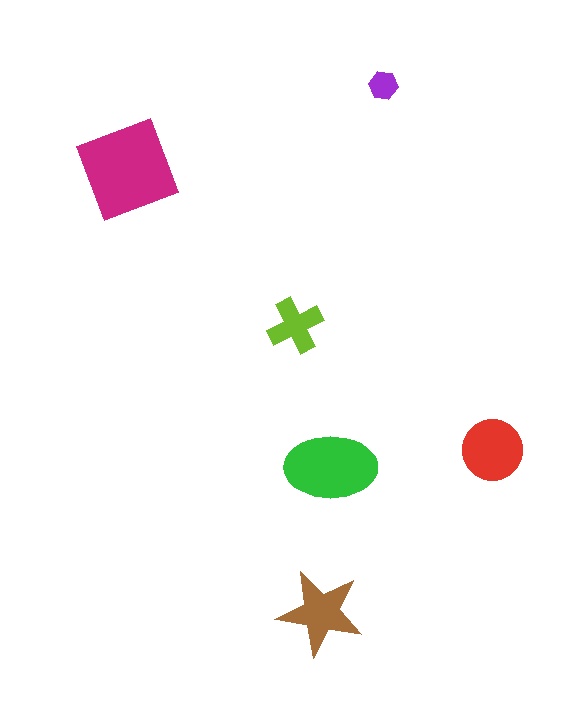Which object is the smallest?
The purple hexagon.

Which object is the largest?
The magenta square.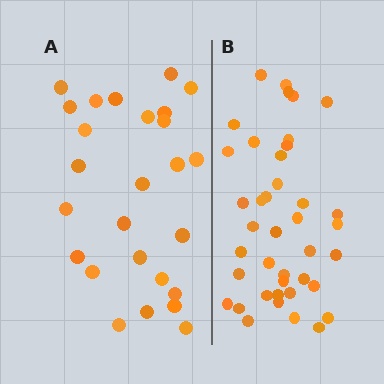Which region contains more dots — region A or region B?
Region B (the right region) has more dots.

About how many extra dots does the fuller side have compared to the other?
Region B has approximately 15 more dots than region A.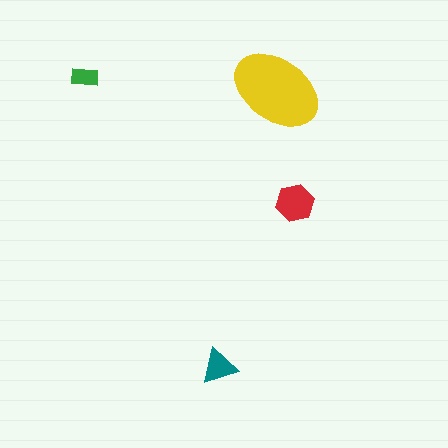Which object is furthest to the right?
The red hexagon is rightmost.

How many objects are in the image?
There are 4 objects in the image.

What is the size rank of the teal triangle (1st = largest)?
3rd.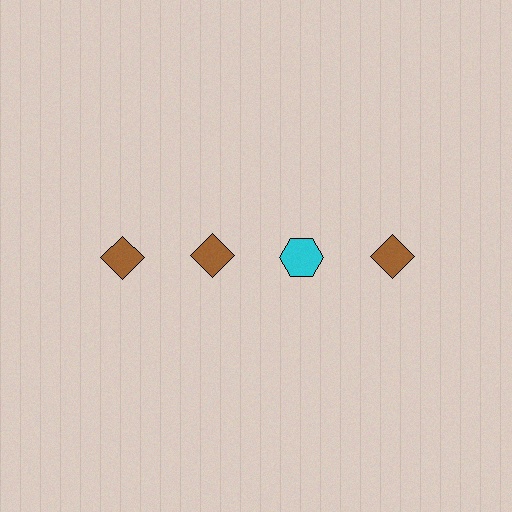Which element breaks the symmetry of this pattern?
The cyan hexagon in the top row, center column breaks the symmetry. All other shapes are brown diamonds.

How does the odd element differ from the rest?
It differs in both color (cyan instead of brown) and shape (hexagon instead of diamond).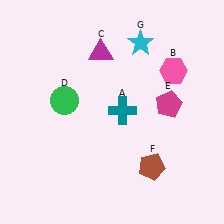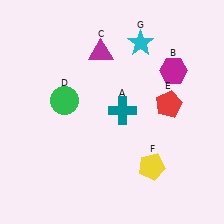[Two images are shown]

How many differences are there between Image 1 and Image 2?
There are 3 differences between the two images.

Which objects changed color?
B changed from pink to magenta. E changed from magenta to red. F changed from brown to yellow.